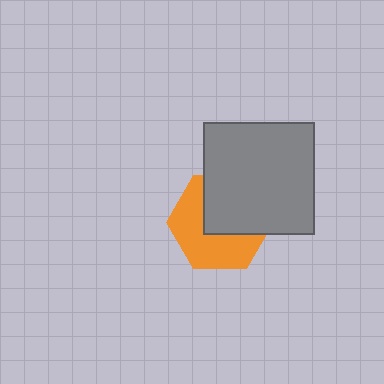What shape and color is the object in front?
The object in front is a gray square.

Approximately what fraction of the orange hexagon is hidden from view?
Roughly 47% of the orange hexagon is hidden behind the gray square.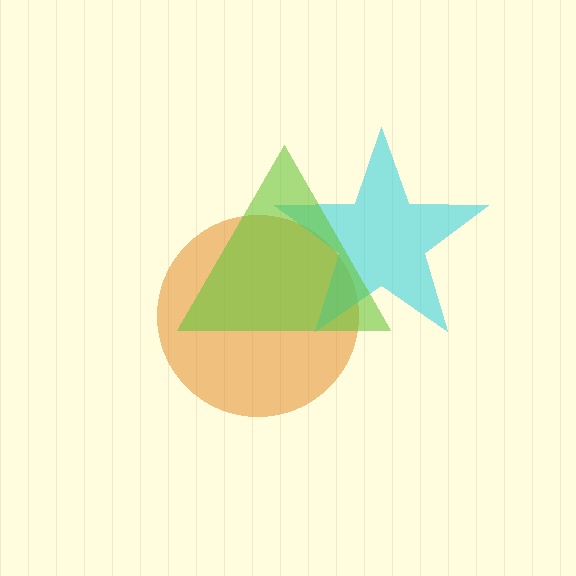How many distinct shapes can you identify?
There are 3 distinct shapes: an orange circle, a cyan star, a lime triangle.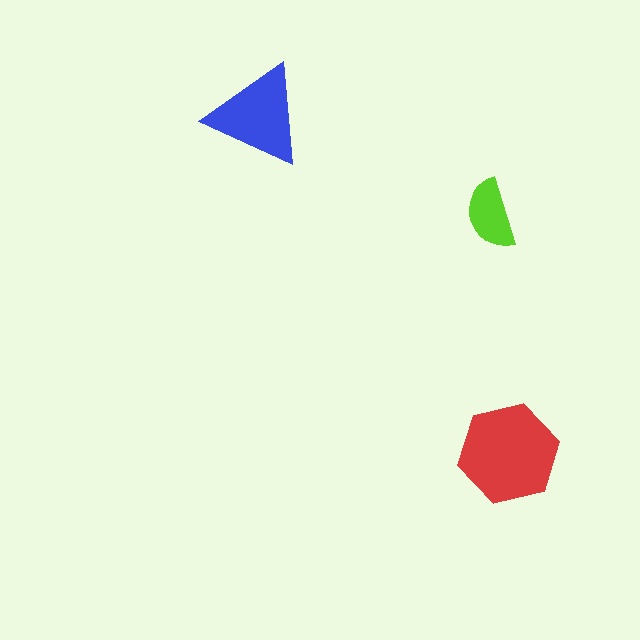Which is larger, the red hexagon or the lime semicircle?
The red hexagon.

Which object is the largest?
The red hexagon.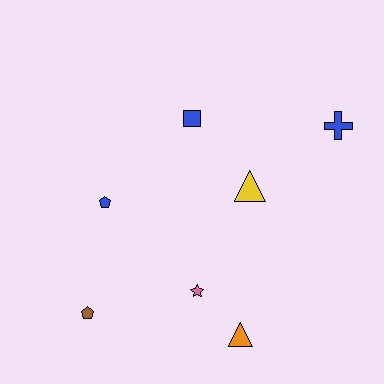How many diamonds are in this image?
There are no diamonds.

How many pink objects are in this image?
There is 1 pink object.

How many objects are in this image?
There are 7 objects.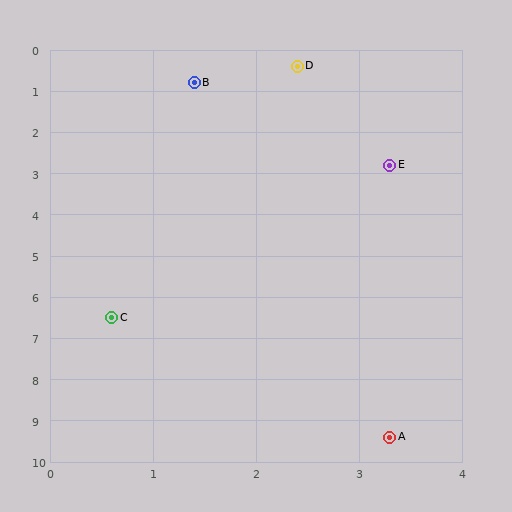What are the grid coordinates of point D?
Point D is at approximately (2.4, 0.4).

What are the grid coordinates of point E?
Point E is at approximately (3.3, 2.8).